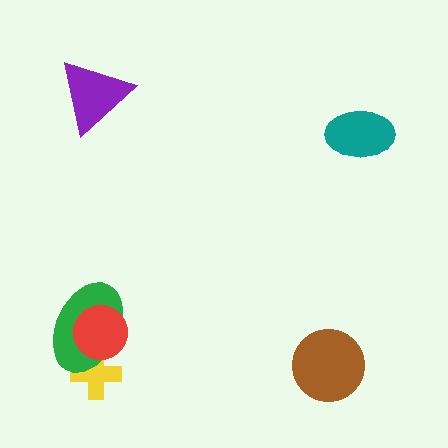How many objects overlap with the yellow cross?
2 objects overlap with the yellow cross.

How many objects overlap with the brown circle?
0 objects overlap with the brown circle.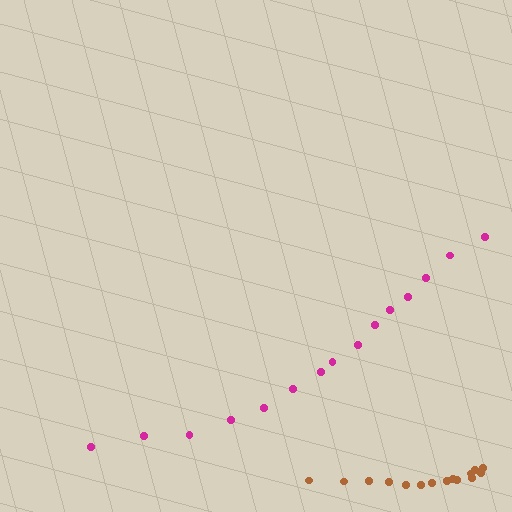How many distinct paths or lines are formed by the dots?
There are 2 distinct paths.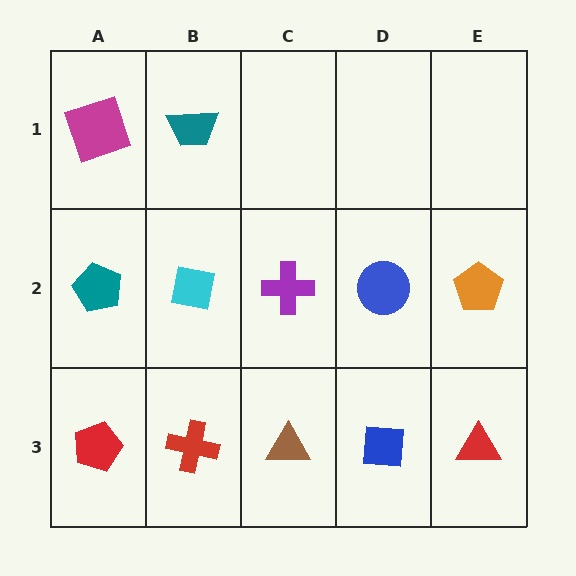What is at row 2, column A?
A teal pentagon.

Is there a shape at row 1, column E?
No, that cell is empty.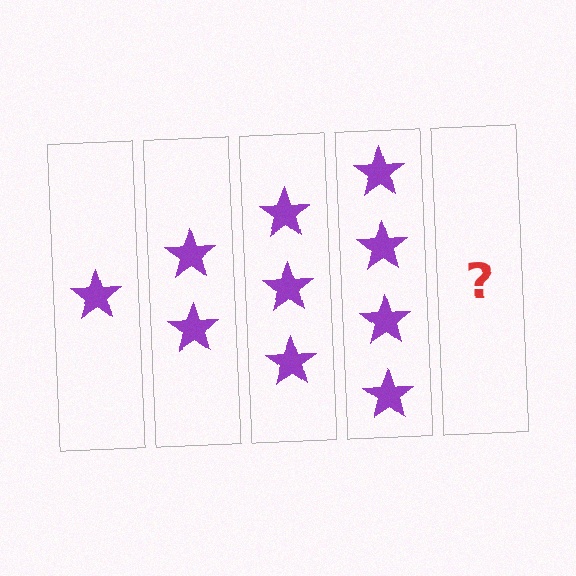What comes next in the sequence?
The next element should be 5 stars.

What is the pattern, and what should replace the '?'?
The pattern is that each step adds one more star. The '?' should be 5 stars.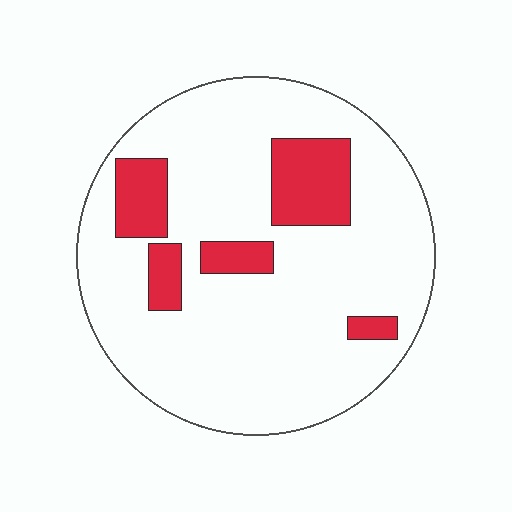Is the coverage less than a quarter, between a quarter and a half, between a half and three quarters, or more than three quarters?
Less than a quarter.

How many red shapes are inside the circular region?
5.